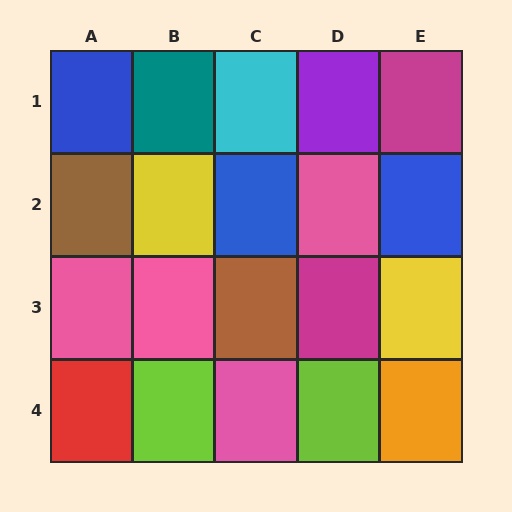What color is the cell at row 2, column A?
Brown.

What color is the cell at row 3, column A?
Pink.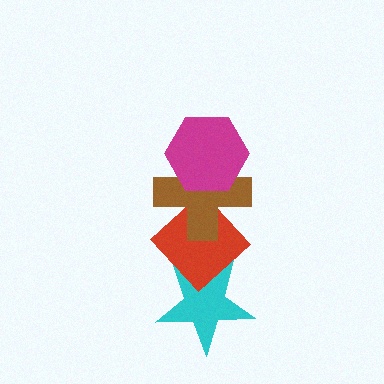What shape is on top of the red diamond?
The brown cross is on top of the red diamond.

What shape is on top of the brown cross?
The magenta hexagon is on top of the brown cross.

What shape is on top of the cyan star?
The red diamond is on top of the cyan star.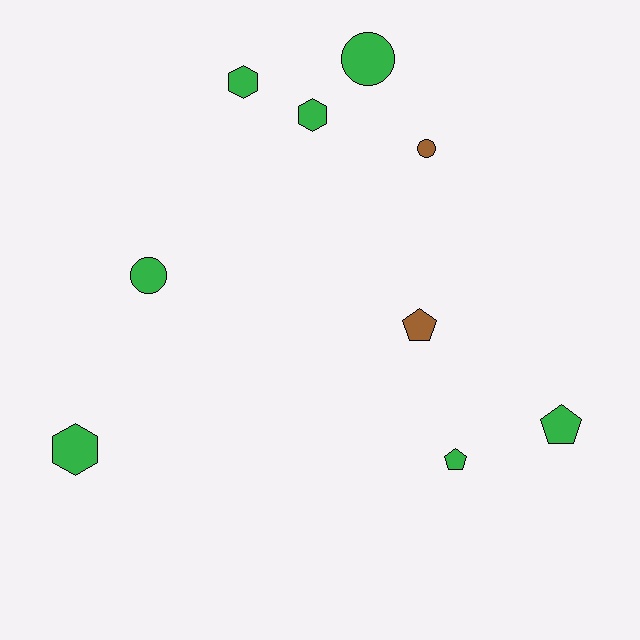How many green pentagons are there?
There are 2 green pentagons.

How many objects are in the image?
There are 9 objects.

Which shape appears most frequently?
Circle, with 3 objects.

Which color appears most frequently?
Green, with 7 objects.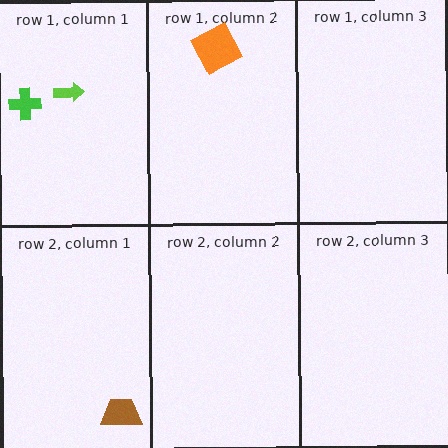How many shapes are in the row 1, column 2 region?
1.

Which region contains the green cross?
The row 1, column 1 region.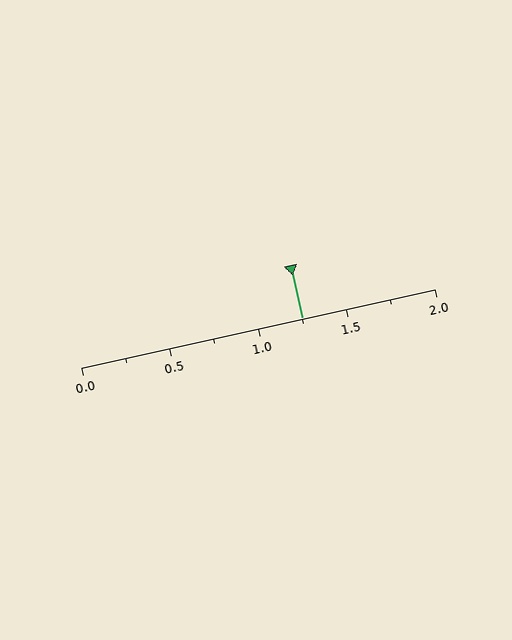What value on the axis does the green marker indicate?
The marker indicates approximately 1.25.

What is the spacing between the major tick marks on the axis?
The major ticks are spaced 0.5 apart.